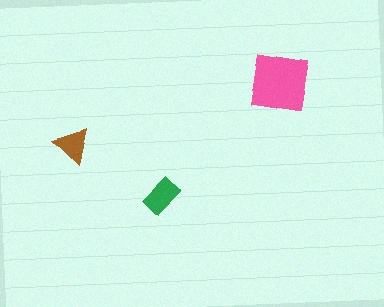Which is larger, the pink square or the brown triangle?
The pink square.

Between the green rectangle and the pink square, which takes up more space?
The pink square.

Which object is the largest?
The pink square.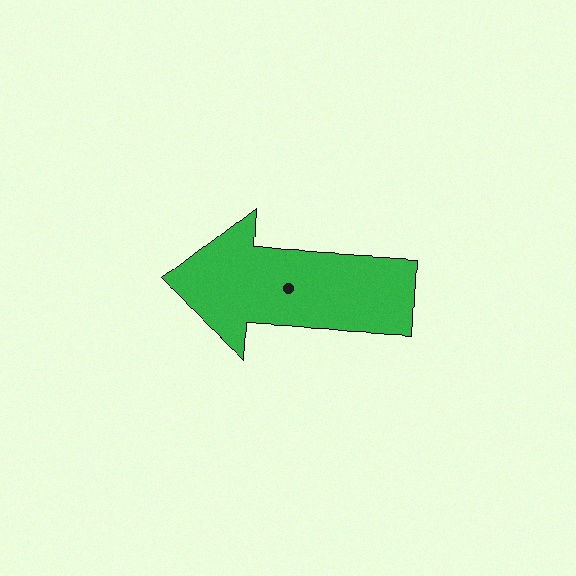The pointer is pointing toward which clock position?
Roughly 9 o'clock.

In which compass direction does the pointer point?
West.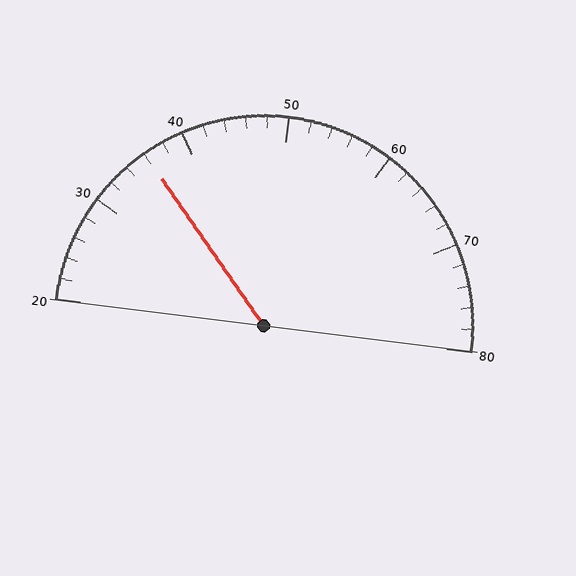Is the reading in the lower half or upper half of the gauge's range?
The reading is in the lower half of the range (20 to 80).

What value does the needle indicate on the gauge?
The needle indicates approximately 36.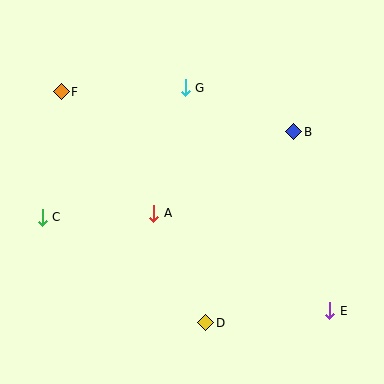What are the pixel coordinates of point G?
Point G is at (185, 88).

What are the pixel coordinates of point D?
Point D is at (206, 323).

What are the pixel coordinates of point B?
Point B is at (294, 132).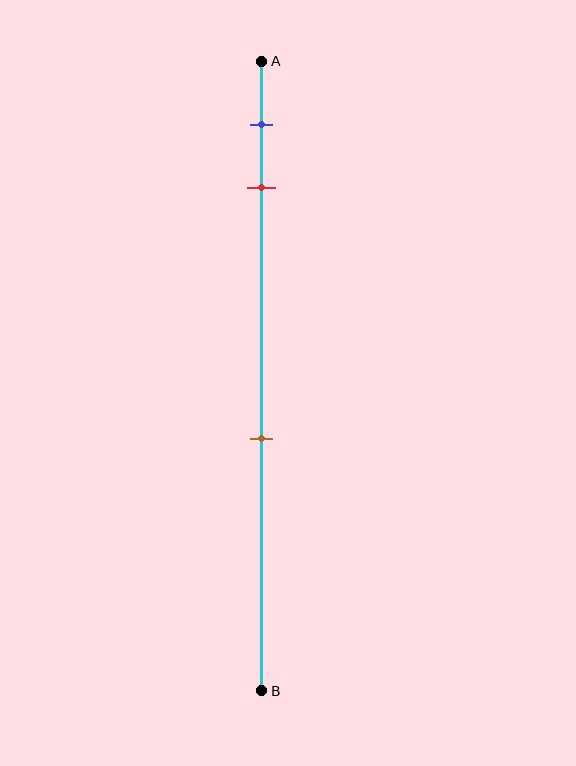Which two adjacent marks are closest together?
The blue and red marks are the closest adjacent pair.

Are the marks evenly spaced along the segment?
No, the marks are not evenly spaced.